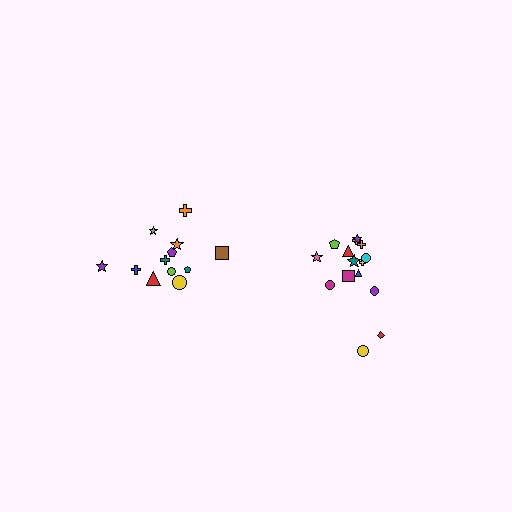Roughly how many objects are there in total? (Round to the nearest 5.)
Roughly 25 objects in total.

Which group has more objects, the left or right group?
The right group.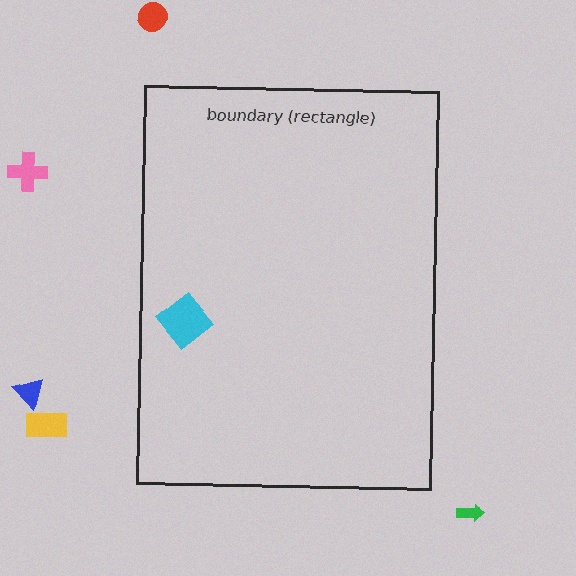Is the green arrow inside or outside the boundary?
Outside.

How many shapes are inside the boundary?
1 inside, 5 outside.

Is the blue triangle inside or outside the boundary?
Outside.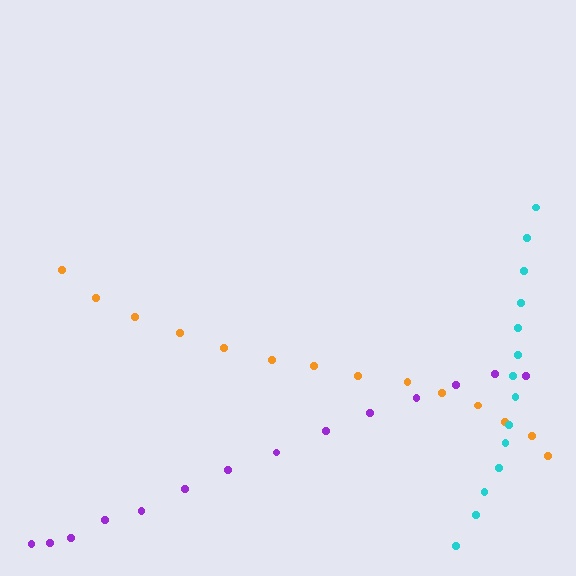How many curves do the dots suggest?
There are 3 distinct paths.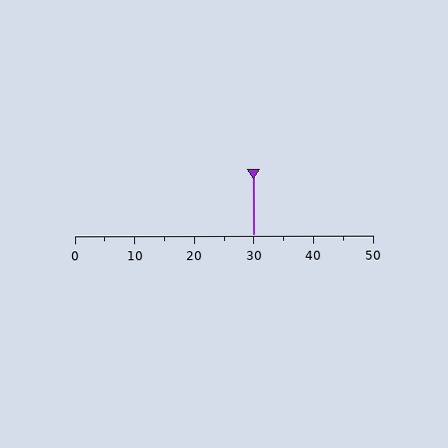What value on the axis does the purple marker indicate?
The marker indicates approximately 30.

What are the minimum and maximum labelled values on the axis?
The axis runs from 0 to 50.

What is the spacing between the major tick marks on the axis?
The major ticks are spaced 10 apart.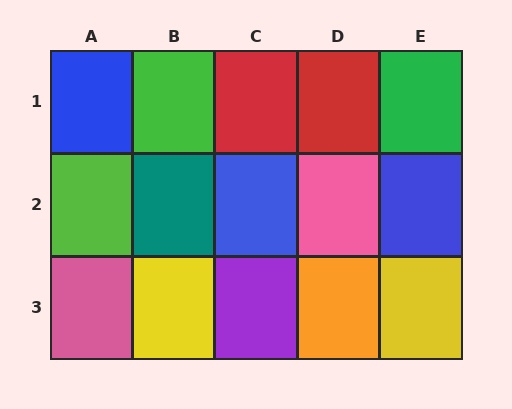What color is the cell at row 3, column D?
Orange.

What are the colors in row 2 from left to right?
Lime, teal, blue, pink, blue.